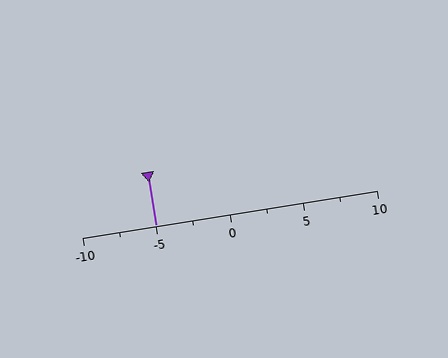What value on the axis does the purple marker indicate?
The marker indicates approximately -5.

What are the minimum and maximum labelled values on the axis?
The axis runs from -10 to 10.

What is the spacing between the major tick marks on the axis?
The major ticks are spaced 5 apart.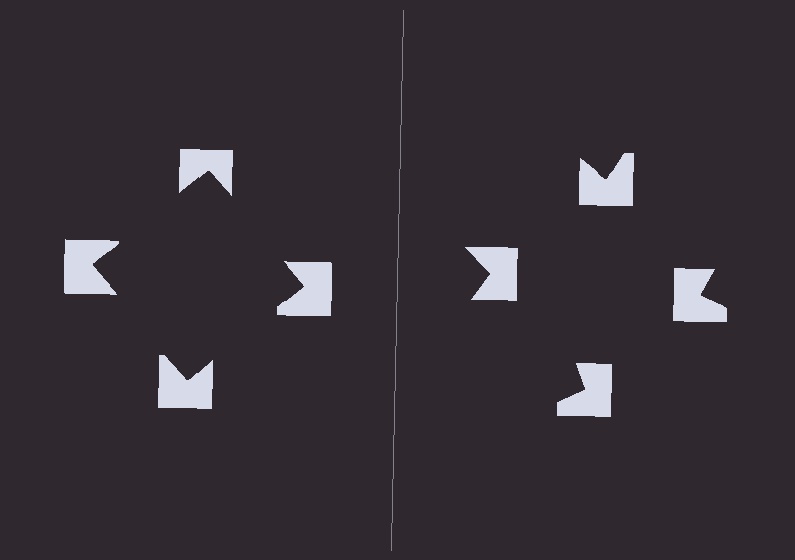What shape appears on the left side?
An illusory square.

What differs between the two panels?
The notched squares are positioned identically on both sides; only the wedge orientations differ. On the left they align to a square; on the right they are misaligned.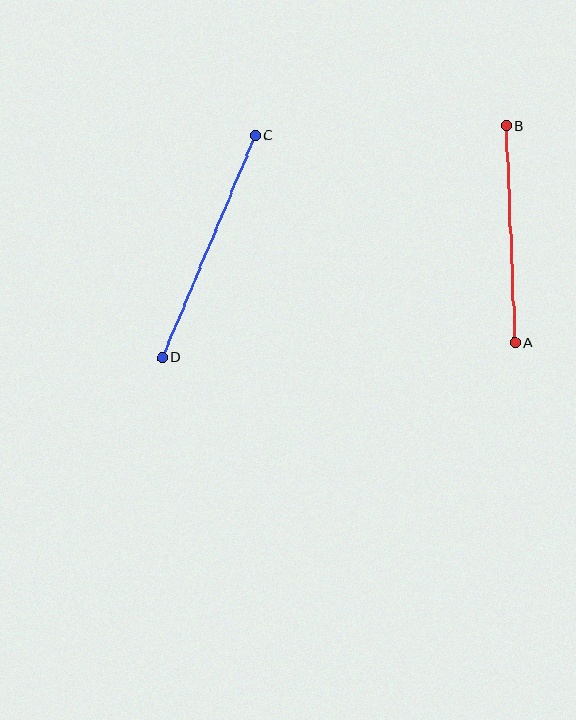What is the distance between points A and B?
The distance is approximately 217 pixels.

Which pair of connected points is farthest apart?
Points C and D are farthest apart.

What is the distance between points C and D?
The distance is approximately 241 pixels.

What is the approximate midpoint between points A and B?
The midpoint is at approximately (510, 234) pixels.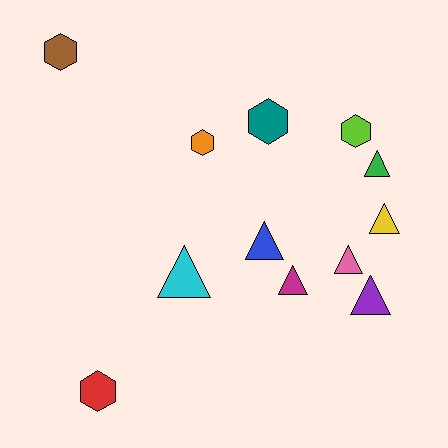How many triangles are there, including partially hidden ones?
There are 7 triangles.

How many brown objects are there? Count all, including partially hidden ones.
There is 1 brown object.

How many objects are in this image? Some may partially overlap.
There are 12 objects.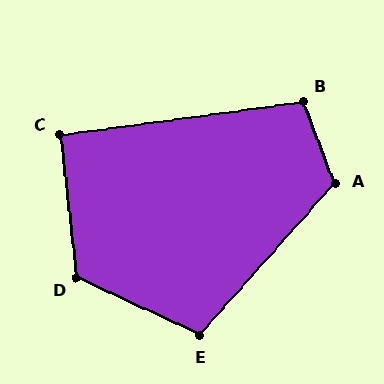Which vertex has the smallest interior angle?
C, at approximately 91 degrees.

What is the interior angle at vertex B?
Approximately 104 degrees (obtuse).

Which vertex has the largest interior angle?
D, at approximately 122 degrees.